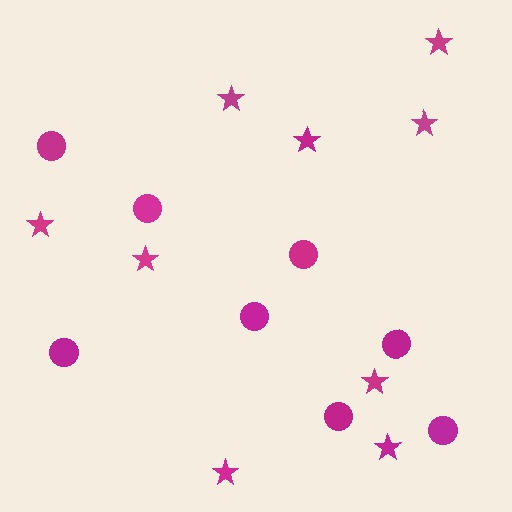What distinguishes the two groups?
There are 2 groups: one group of stars (9) and one group of circles (8).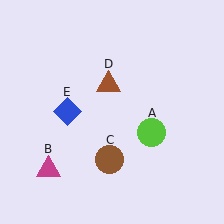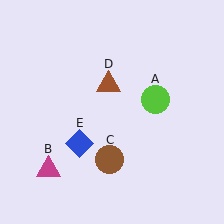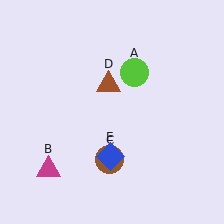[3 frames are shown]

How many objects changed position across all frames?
2 objects changed position: lime circle (object A), blue diamond (object E).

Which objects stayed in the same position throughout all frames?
Magenta triangle (object B) and brown circle (object C) and brown triangle (object D) remained stationary.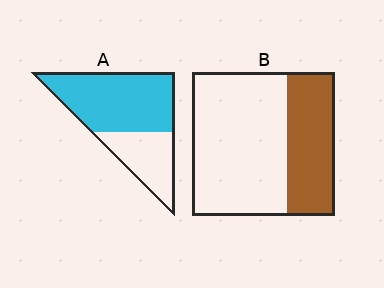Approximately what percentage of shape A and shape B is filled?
A is approximately 65% and B is approximately 35%.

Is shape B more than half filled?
No.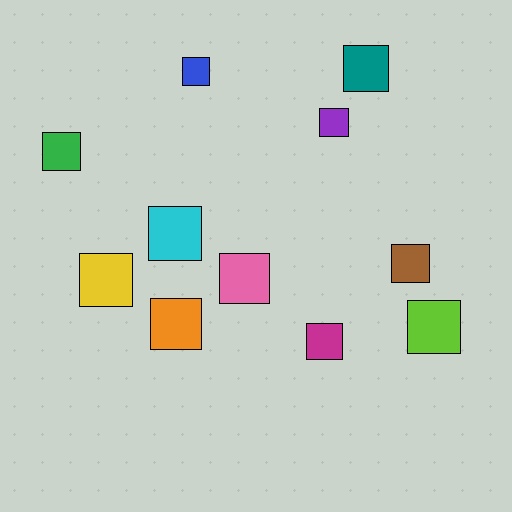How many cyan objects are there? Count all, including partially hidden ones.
There is 1 cyan object.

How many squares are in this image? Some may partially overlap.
There are 11 squares.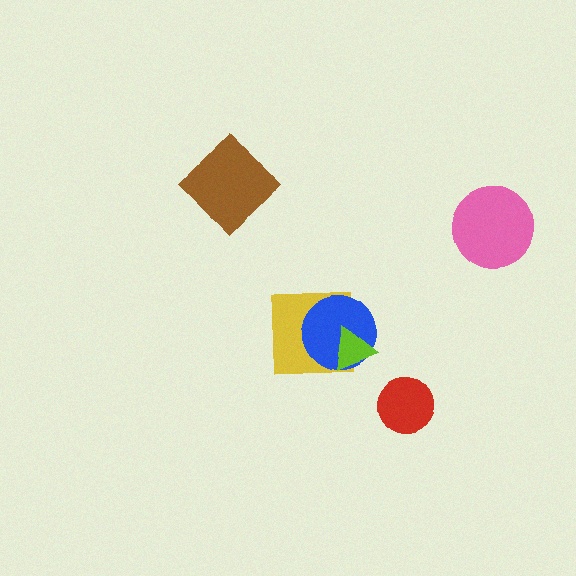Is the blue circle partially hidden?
Yes, it is partially covered by another shape.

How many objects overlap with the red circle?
0 objects overlap with the red circle.